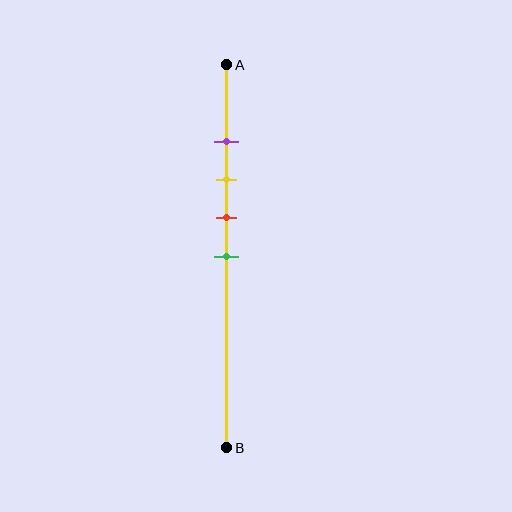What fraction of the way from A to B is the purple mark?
The purple mark is approximately 20% (0.2) of the way from A to B.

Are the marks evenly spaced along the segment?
Yes, the marks are approximately evenly spaced.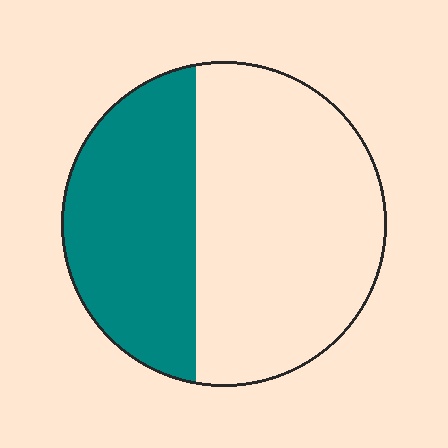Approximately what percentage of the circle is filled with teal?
Approximately 40%.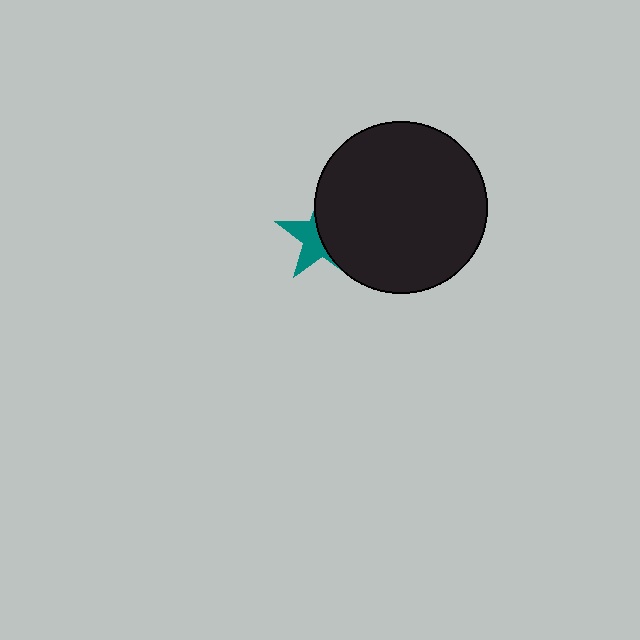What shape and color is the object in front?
The object in front is a black circle.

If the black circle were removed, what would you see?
You would see the complete teal star.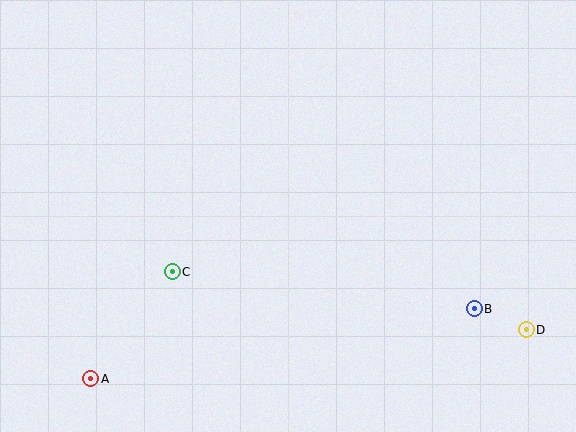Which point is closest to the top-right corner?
Point B is closest to the top-right corner.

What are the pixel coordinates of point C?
Point C is at (172, 272).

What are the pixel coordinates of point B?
Point B is at (474, 309).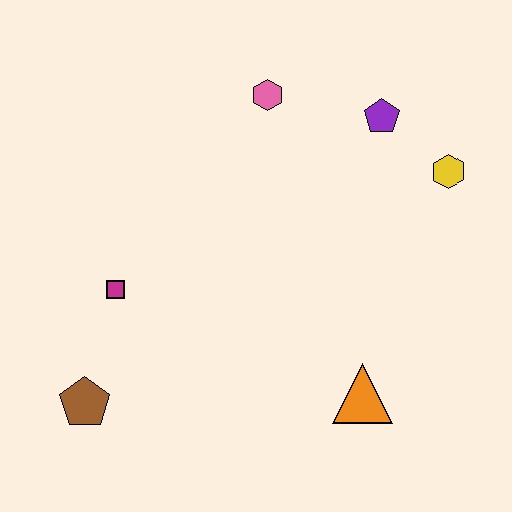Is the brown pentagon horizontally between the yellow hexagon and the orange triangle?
No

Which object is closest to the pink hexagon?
The purple pentagon is closest to the pink hexagon.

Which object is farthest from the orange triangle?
The pink hexagon is farthest from the orange triangle.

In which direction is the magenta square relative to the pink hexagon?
The magenta square is below the pink hexagon.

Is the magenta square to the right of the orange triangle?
No